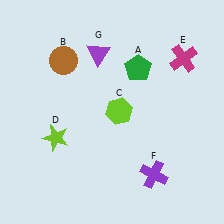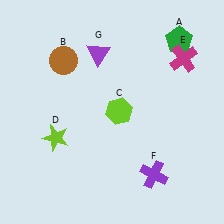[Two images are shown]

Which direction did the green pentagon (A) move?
The green pentagon (A) moved right.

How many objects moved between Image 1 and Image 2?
1 object moved between the two images.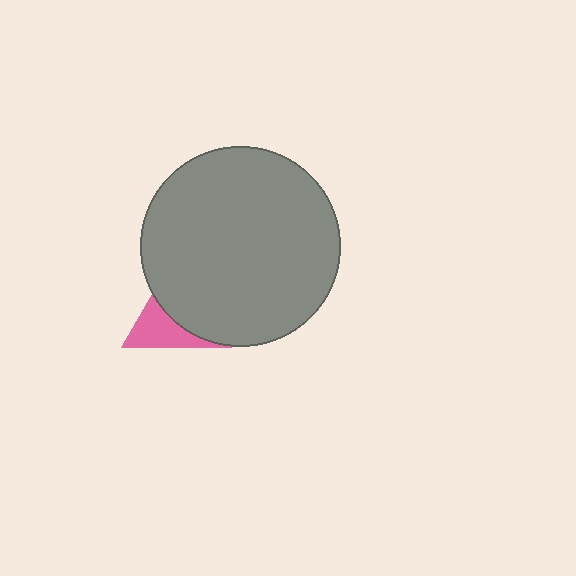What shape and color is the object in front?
The object in front is a gray circle.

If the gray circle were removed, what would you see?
You would see the complete pink triangle.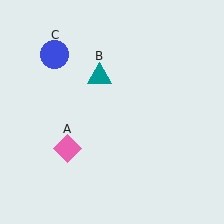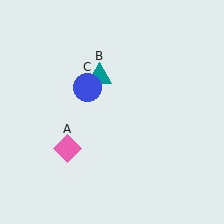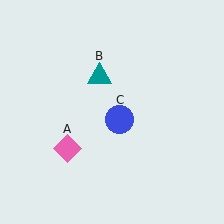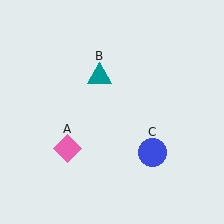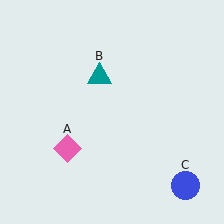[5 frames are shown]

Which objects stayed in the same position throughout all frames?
Pink diamond (object A) and teal triangle (object B) remained stationary.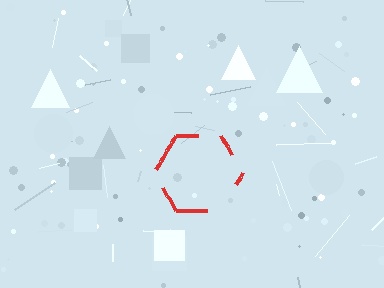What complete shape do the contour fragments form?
The contour fragments form a hexagon.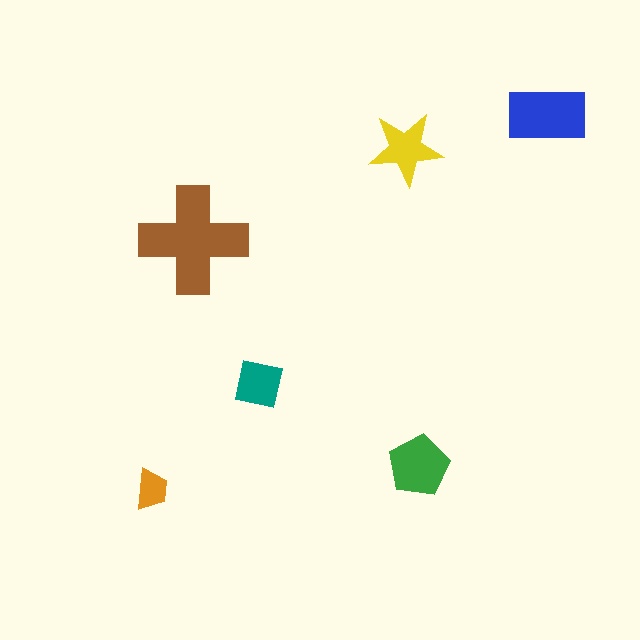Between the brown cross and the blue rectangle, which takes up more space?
The brown cross.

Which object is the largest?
The brown cross.